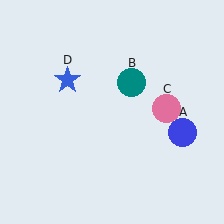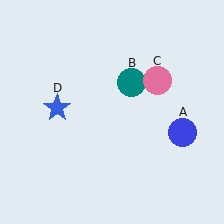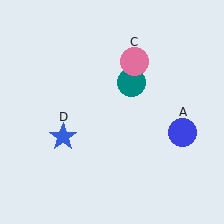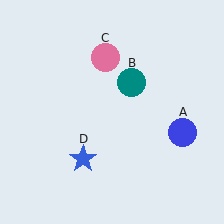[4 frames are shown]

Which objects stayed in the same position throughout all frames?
Blue circle (object A) and teal circle (object B) remained stationary.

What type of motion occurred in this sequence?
The pink circle (object C), blue star (object D) rotated counterclockwise around the center of the scene.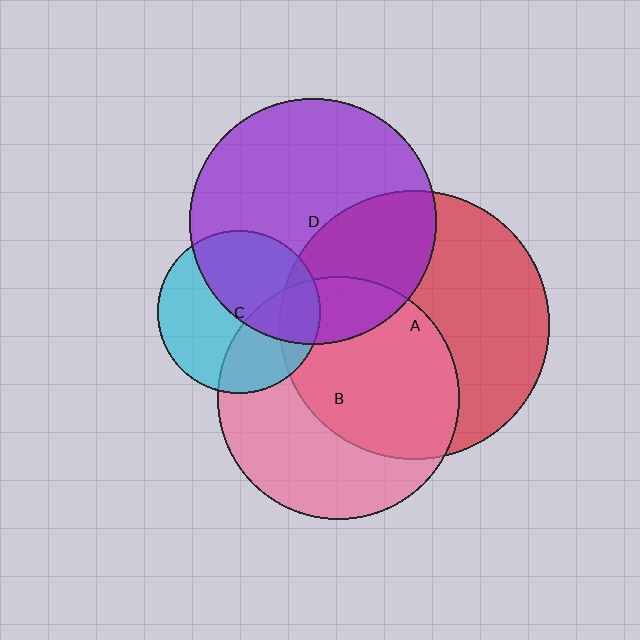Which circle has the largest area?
Circle A (red).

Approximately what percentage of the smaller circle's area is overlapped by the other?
Approximately 35%.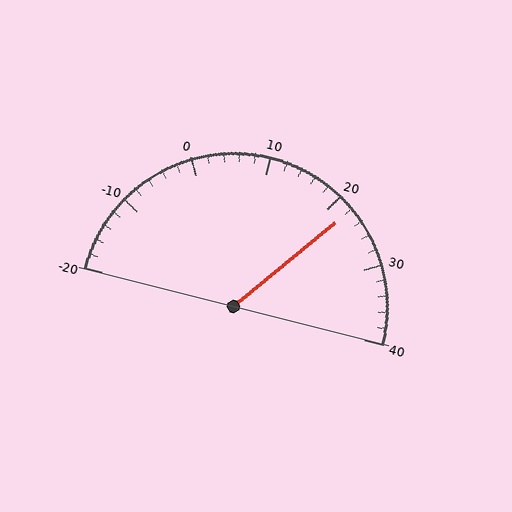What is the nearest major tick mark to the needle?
The nearest major tick mark is 20.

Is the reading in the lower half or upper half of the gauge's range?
The reading is in the upper half of the range (-20 to 40).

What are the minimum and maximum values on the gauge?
The gauge ranges from -20 to 40.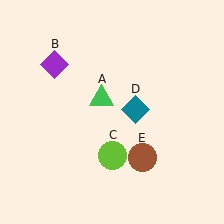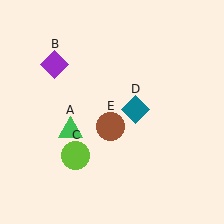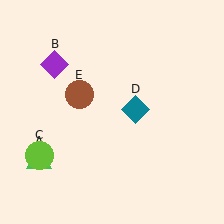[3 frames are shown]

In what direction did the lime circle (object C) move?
The lime circle (object C) moved left.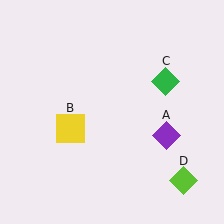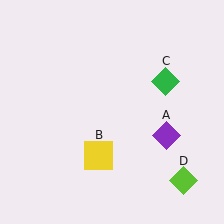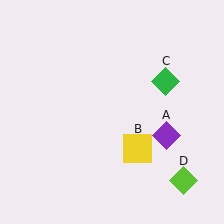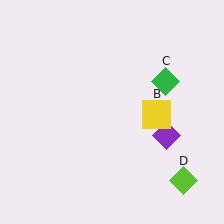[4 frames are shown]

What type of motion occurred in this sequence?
The yellow square (object B) rotated counterclockwise around the center of the scene.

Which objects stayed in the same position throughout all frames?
Purple diamond (object A) and green diamond (object C) and lime diamond (object D) remained stationary.